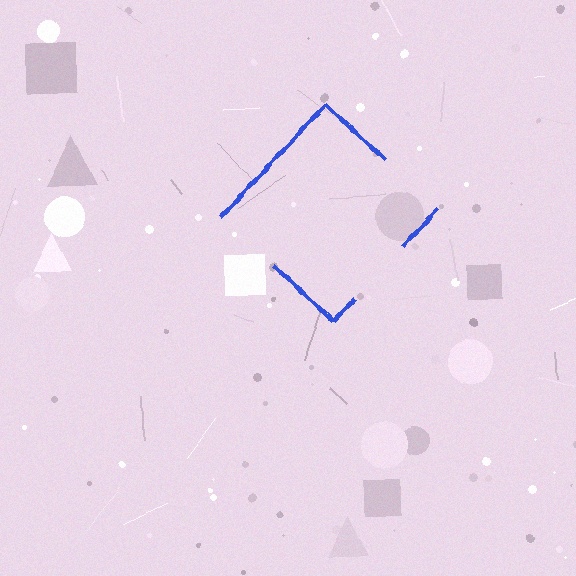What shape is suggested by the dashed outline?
The dashed outline suggests a diamond.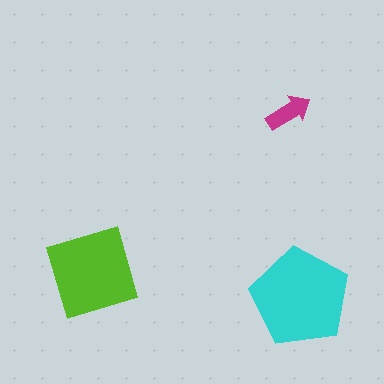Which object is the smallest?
The magenta arrow.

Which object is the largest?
The cyan pentagon.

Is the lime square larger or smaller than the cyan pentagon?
Smaller.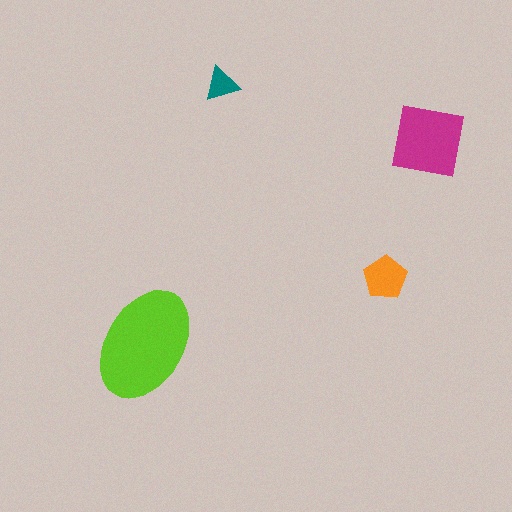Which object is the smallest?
The teal triangle.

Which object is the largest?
The lime ellipse.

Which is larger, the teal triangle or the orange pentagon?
The orange pentagon.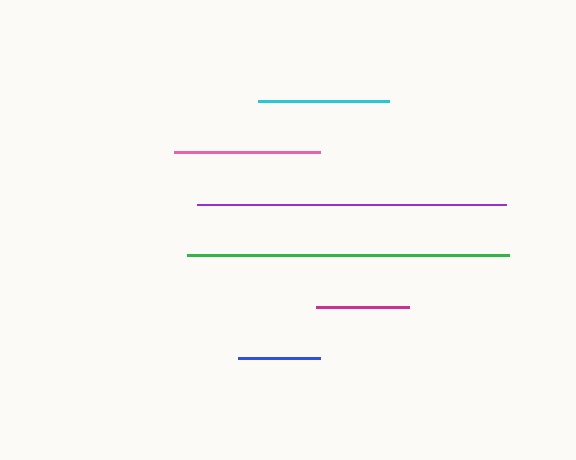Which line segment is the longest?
The green line is the longest at approximately 323 pixels.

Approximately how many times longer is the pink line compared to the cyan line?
The pink line is approximately 1.1 times the length of the cyan line.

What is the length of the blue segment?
The blue segment is approximately 82 pixels long.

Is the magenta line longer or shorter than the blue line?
The magenta line is longer than the blue line.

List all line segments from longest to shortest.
From longest to shortest: green, purple, pink, cyan, magenta, blue.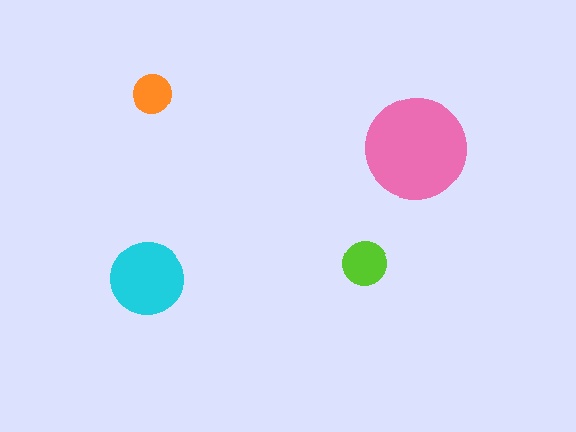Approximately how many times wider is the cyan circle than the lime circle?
About 1.5 times wider.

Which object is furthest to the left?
The cyan circle is leftmost.